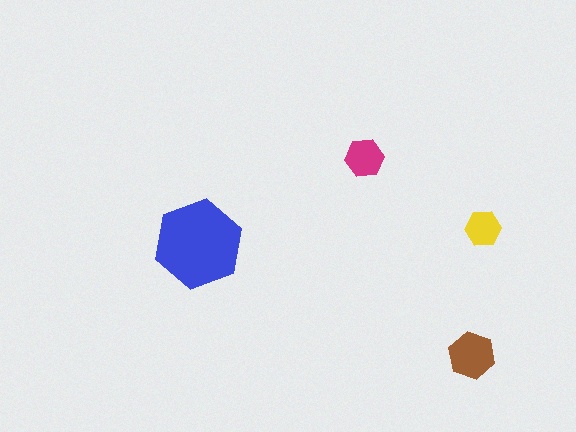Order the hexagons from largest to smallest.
the blue one, the brown one, the magenta one, the yellow one.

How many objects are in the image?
There are 4 objects in the image.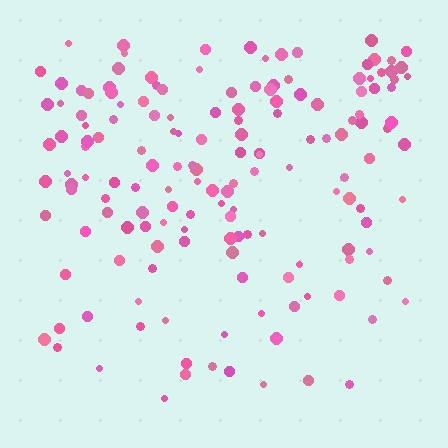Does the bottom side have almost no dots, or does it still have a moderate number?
Still a moderate number, just noticeably fewer than the top.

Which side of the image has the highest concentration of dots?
The top.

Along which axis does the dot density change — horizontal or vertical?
Vertical.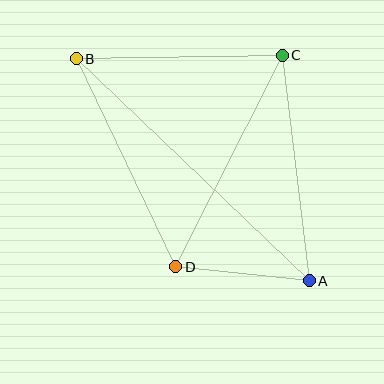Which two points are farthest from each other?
Points A and B are farthest from each other.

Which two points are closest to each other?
Points A and D are closest to each other.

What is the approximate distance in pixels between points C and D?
The distance between C and D is approximately 237 pixels.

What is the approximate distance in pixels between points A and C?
The distance between A and C is approximately 227 pixels.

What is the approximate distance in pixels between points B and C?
The distance between B and C is approximately 206 pixels.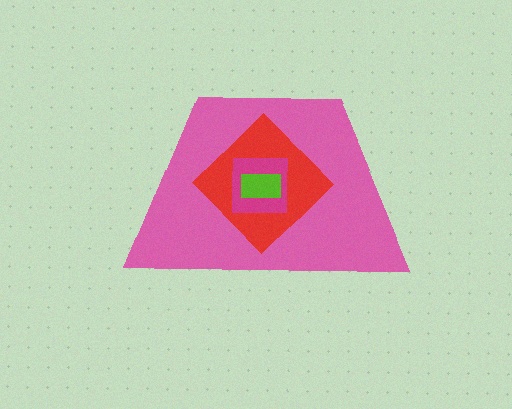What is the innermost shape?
The lime rectangle.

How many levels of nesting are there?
4.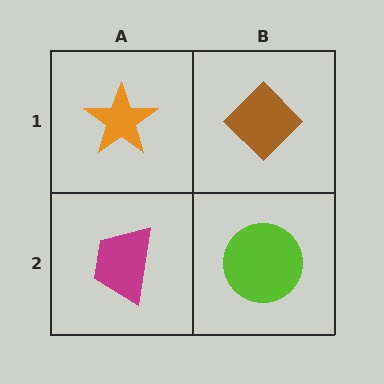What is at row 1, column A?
An orange star.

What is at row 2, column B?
A lime circle.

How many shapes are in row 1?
2 shapes.